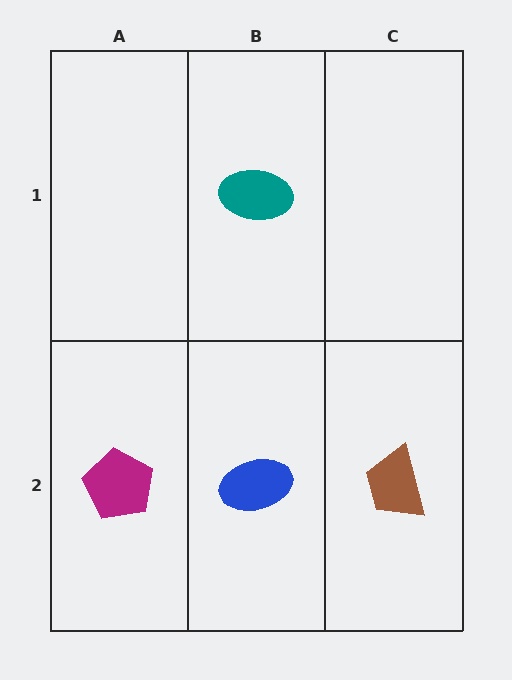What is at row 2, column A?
A magenta pentagon.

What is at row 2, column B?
A blue ellipse.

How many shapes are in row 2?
3 shapes.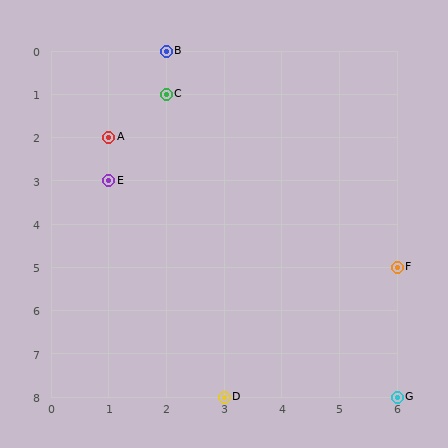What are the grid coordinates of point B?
Point B is at grid coordinates (2, 0).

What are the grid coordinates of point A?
Point A is at grid coordinates (1, 2).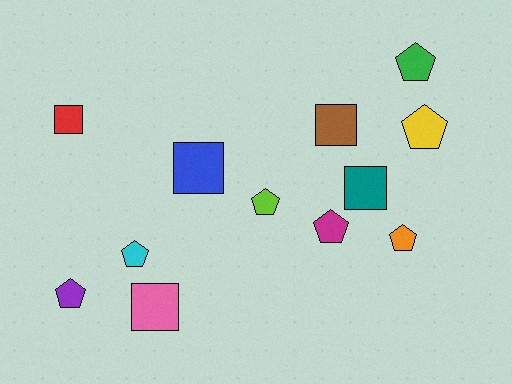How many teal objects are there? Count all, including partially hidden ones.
There is 1 teal object.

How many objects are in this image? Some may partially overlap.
There are 12 objects.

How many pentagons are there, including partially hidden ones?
There are 7 pentagons.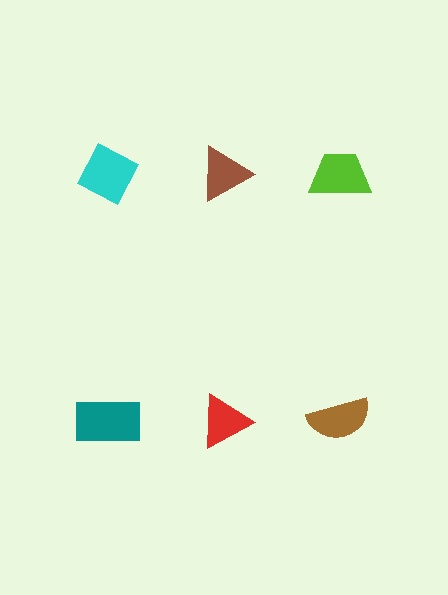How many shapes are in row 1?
3 shapes.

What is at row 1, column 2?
A brown triangle.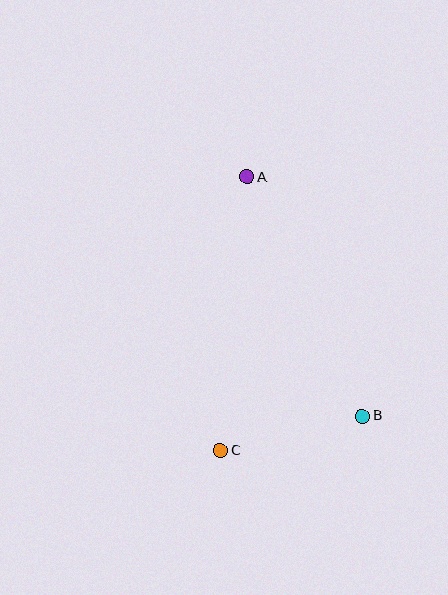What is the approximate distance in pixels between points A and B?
The distance between A and B is approximately 266 pixels.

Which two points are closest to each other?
Points B and C are closest to each other.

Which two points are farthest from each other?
Points A and C are farthest from each other.